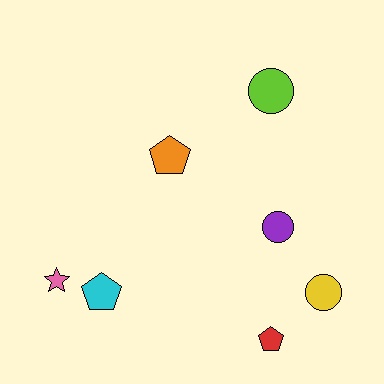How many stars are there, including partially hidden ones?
There is 1 star.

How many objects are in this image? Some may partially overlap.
There are 7 objects.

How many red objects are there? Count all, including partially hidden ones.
There is 1 red object.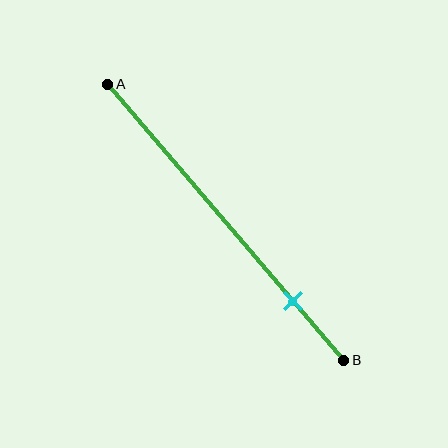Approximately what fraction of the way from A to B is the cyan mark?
The cyan mark is approximately 80% of the way from A to B.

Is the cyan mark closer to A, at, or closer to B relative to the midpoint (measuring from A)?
The cyan mark is closer to point B than the midpoint of segment AB.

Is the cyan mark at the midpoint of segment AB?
No, the mark is at about 80% from A, not at the 50% midpoint.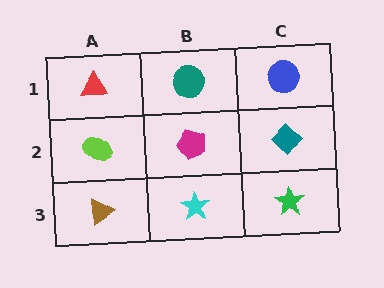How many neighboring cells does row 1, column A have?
2.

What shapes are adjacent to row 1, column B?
A magenta pentagon (row 2, column B), a red triangle (row 1, column A), a blue circle (row 1, column C).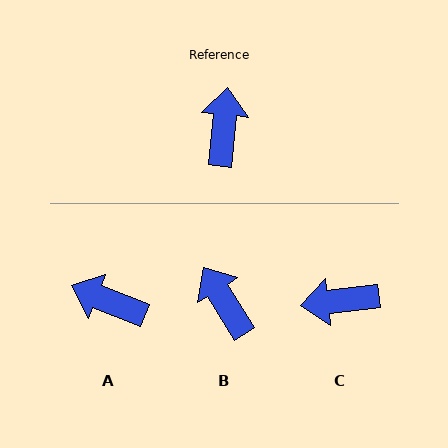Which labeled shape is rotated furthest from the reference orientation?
C, about 102 degrees away.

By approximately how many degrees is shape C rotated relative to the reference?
Approximately 102 degrees counter-clockwise.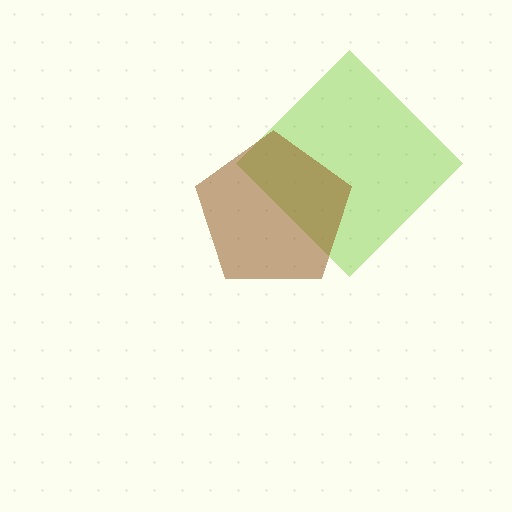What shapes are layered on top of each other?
The layered shapes are: a lime diamond, a brown pentagon.